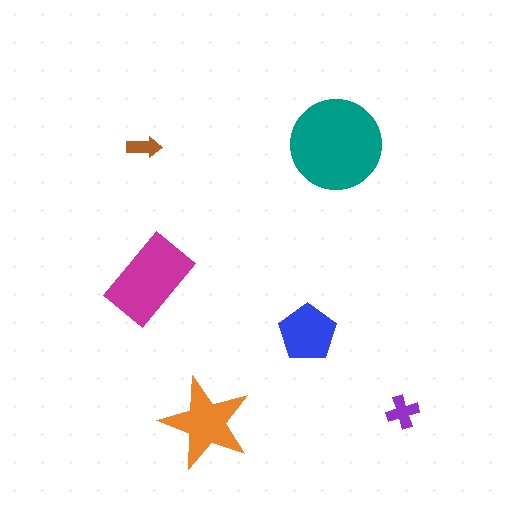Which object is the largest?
The teal circle.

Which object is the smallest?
The brown arrow.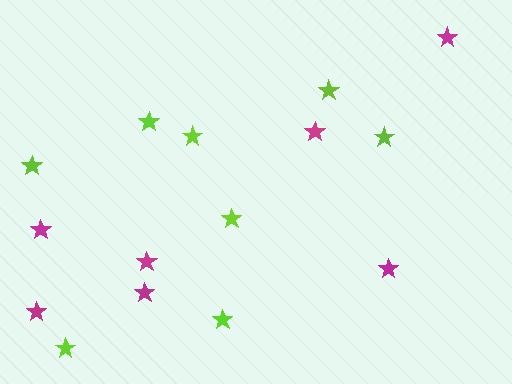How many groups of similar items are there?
There are 2 groups: one group of magenta stars (7) and one group of lime stars (8).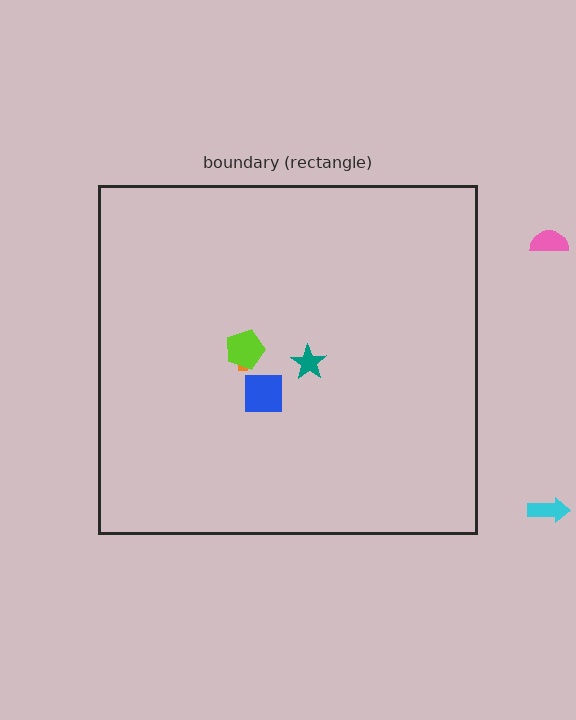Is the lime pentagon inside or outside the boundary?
Inside.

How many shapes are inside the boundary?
4 inside, 2 outside.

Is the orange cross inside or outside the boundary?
Inside.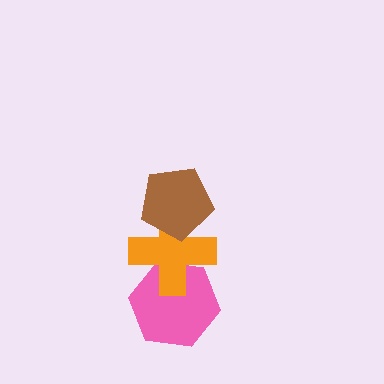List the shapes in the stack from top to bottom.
From top to bottom: the brown pentagon, the orange cross, the pink hexagon.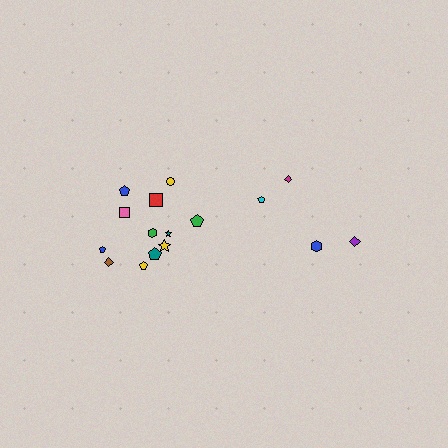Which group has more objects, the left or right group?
The left group.